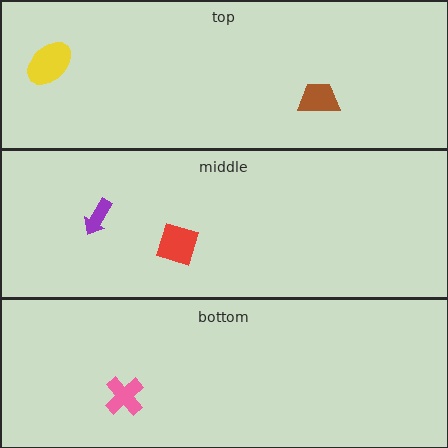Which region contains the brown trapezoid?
The top region.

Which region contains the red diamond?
The middle region.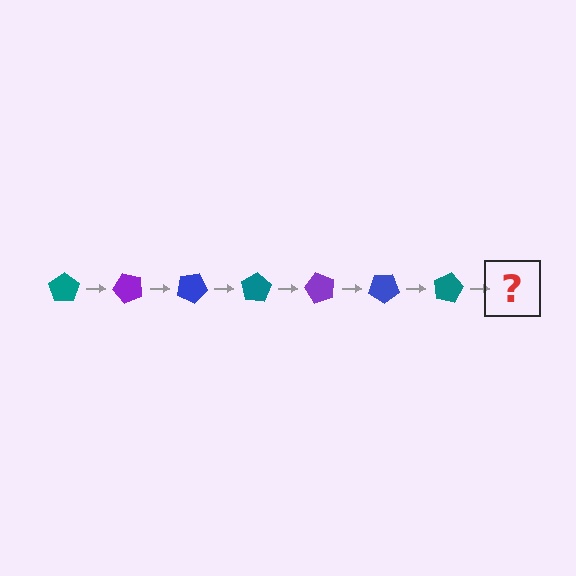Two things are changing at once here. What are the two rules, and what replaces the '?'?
The two rules are that it rotates 50 degrees each step and the color cycles through teal, purple, and blue. The '?' should be a purple pentagon, rotated 350 degrees from the start.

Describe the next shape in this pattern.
It should be a purple pentagon, rotated 350 degrees from the start.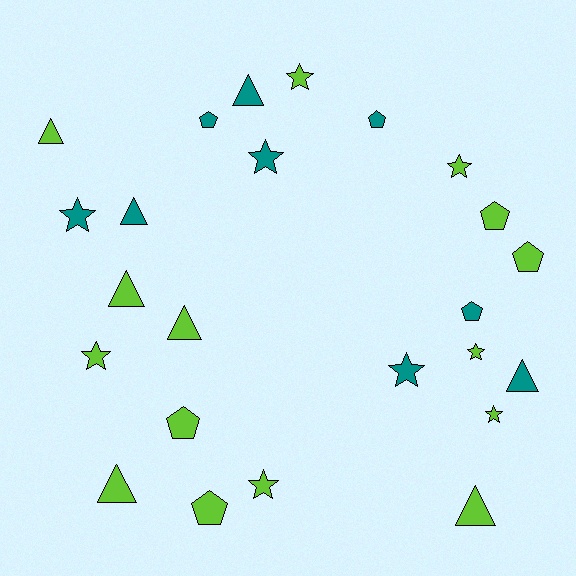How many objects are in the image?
There are 24 objects.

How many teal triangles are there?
There are 3 teal triangles.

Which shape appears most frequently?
Star, with 9 objects.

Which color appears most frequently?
Lime, with 15 objects.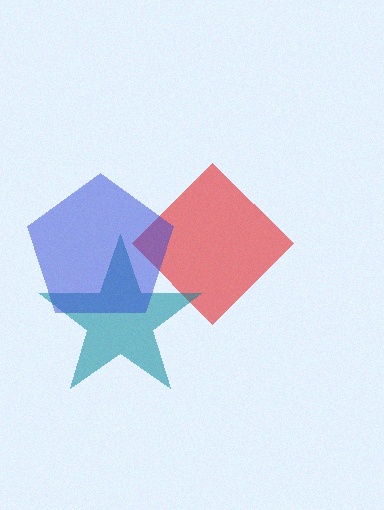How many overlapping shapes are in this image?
There are 3 overlapping shapes in the image.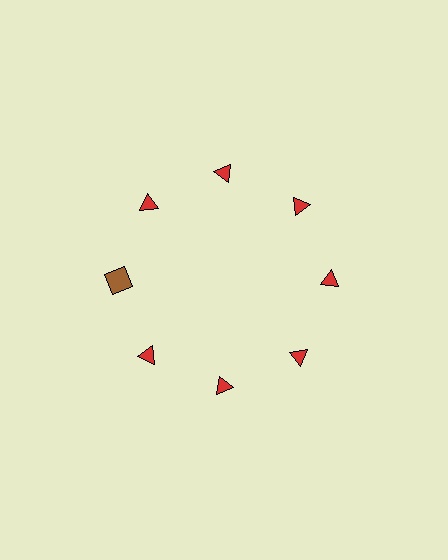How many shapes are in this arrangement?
There are 8 shapes arranged in a ring pattern.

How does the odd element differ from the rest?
It differs in both color (brown instead of red) and shape (square instead of triangle).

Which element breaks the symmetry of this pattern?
The brown square at roughly the 9 o'clock position breaks the symmetry. All other shapes are red triangles.